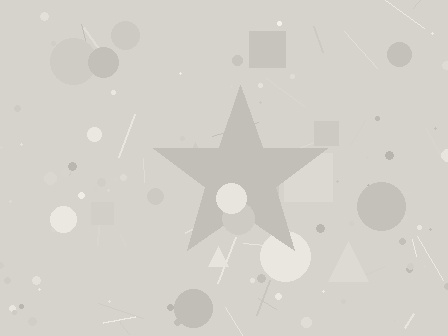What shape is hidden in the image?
A star is hidden in the image.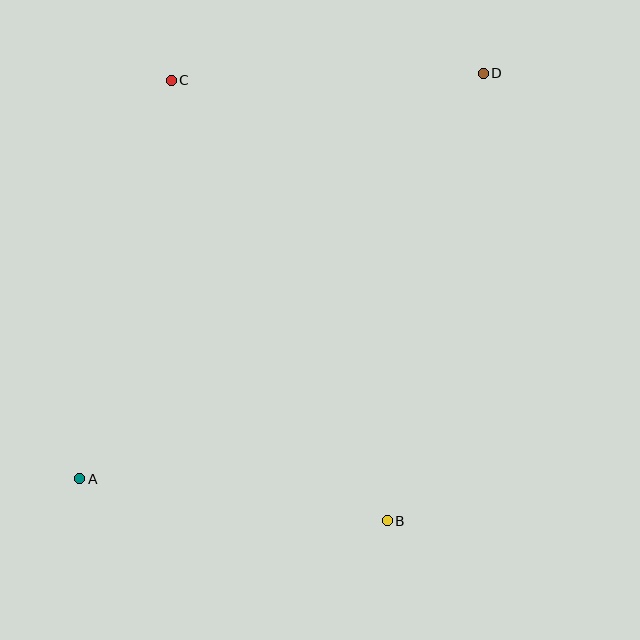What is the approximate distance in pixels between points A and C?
The distance between A and C is approximately 409 pixels.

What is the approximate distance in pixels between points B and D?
The distance between B and D is approximately 457 pixels.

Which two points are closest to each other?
Points A and B are closest to each other.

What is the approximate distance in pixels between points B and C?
The distance between B and C is approximately 490 pixels.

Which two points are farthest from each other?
Points A and D are farthest from each other.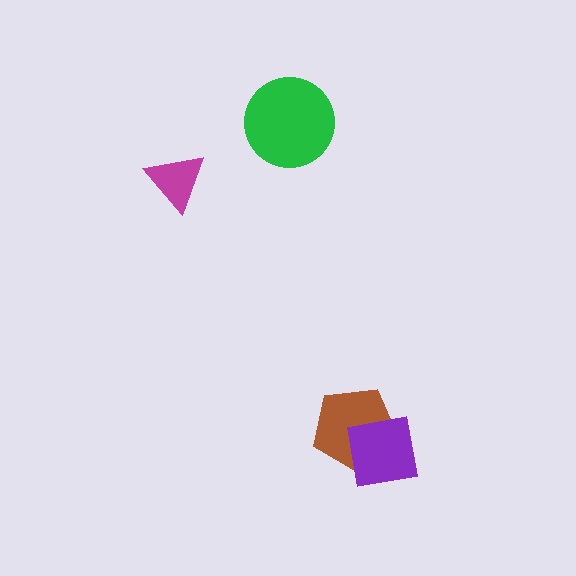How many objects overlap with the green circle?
0 objects overlap with the green circle.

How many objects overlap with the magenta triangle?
0 objects overlap with the magenta triangle.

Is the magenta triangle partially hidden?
No, no other shape covers it.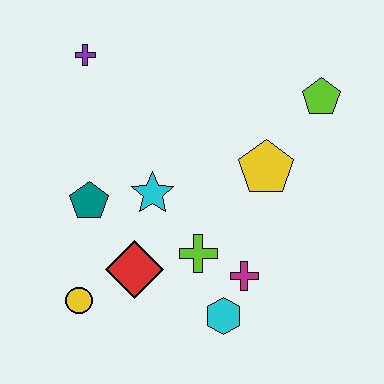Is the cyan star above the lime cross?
Yes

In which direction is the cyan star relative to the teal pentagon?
The cyan star is to the right of the teal pentagon.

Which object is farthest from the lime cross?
The purple cross is farthest from the lime cross.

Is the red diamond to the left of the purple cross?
No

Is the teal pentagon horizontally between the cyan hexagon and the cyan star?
No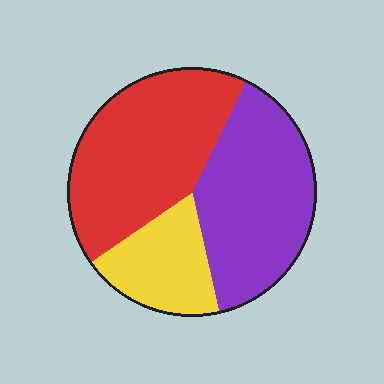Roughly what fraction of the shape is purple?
Purple covers roughly 40% of the shape.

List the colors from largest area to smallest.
From largest to smallest: red, purple, yellow.